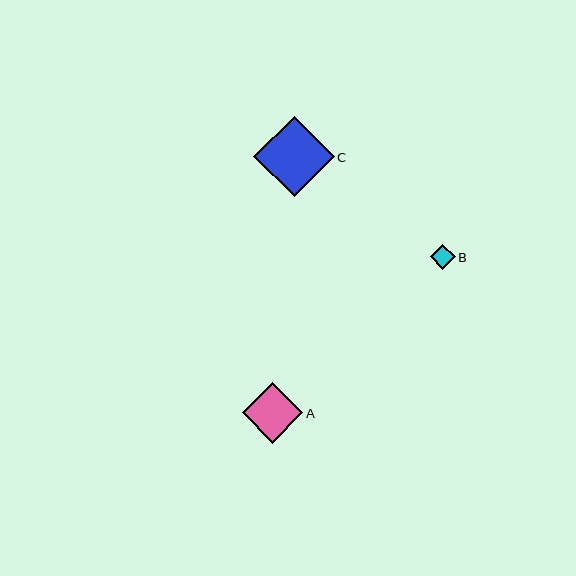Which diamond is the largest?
Diamond C is the largest with a size of approximately 80 pixels.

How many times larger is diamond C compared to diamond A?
Diamond C is approximately 1.3 times the size of diamond A.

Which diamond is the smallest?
Diamond B is the smallest with a size of approximately 25 pixels.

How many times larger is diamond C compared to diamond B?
Diamond C is approximately 3.2 times the size of diamond B.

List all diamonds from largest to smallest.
From largest to smallest: C, A, B.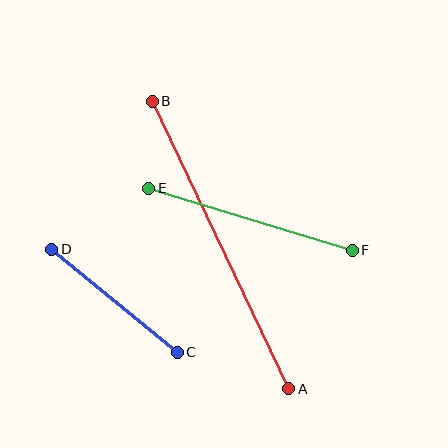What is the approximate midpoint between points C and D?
The midpoint is at approximately (114, 301) pixels.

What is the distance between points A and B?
The distance is approximately 318 pixels.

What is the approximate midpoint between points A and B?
The midpoint is at approximately (221, 245) pixels.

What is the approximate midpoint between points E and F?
The midpoint is at approximately (250, 219) pixels.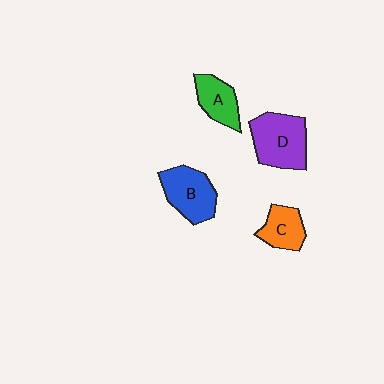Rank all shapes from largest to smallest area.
From largest to smallest: D (purple), B (blue), A (green), C (orange).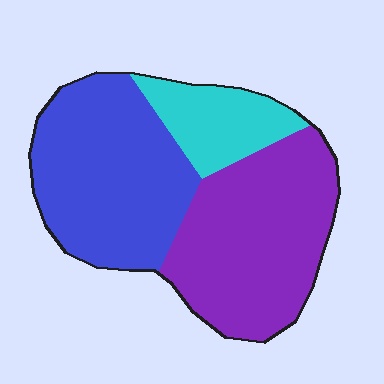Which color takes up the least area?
Cyan, at roughly 15%.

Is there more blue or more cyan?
Blue.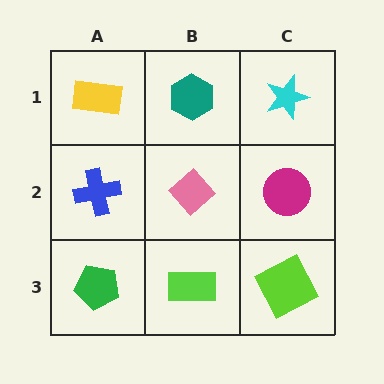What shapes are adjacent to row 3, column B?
A pink diamond (row 2, column B), a green pentagon (row 3, column A), a lime square (row 3, column C).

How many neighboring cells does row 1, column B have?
3.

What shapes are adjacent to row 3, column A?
A blue cross (row 2, column A), a lime rectangle (row 3, column B).